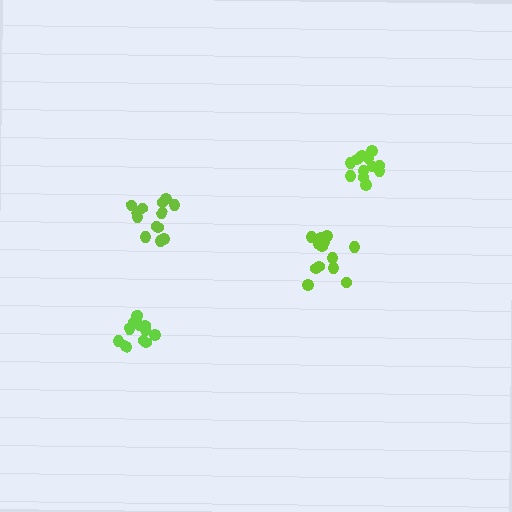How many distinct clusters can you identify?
There are 4 distinct clusters.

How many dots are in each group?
Group 1: 12 dots, Group 2: 13 dots, Group 3: 13 dots, Group 4: 12 dots (50 total).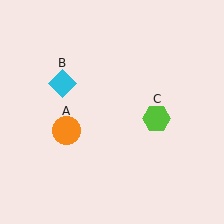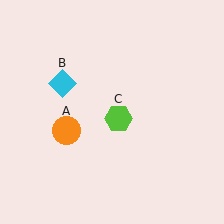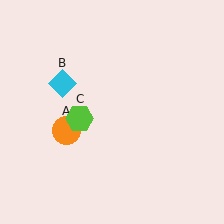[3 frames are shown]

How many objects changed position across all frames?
1 object changed position: lime hexagon (object C).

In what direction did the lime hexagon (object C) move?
The lime hexagon (object C) moved left.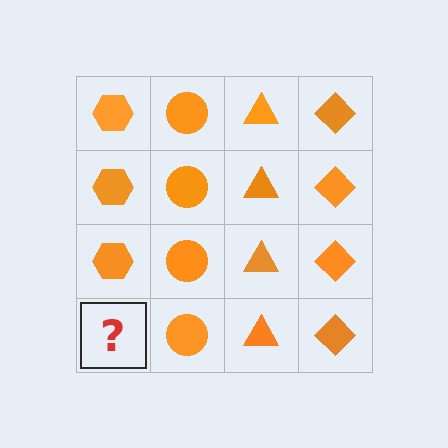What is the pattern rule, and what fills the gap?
The rule is that each column has a consistent shape. The gap should be filled with an orange hexagon.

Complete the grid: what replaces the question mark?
The question mark should be replaced with an orange hexagon.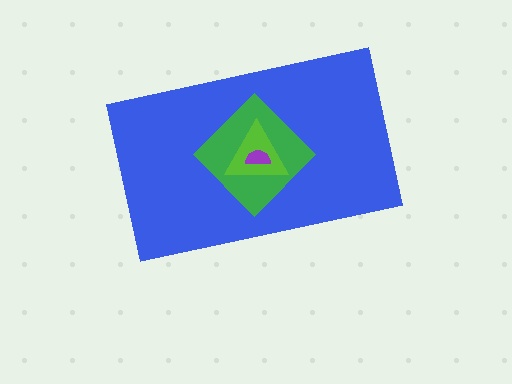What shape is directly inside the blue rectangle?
The green diamond.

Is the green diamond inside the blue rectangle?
Yes.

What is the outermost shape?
The blue rectangle.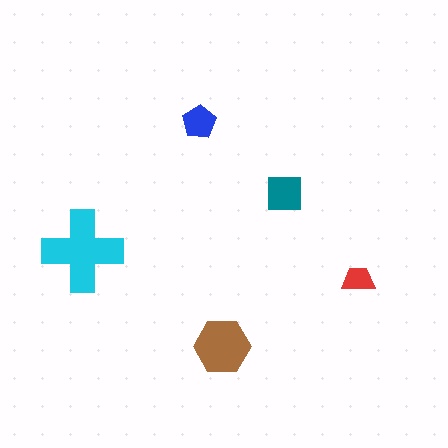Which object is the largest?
The cyan cross.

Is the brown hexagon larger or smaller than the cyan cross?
Smaller.